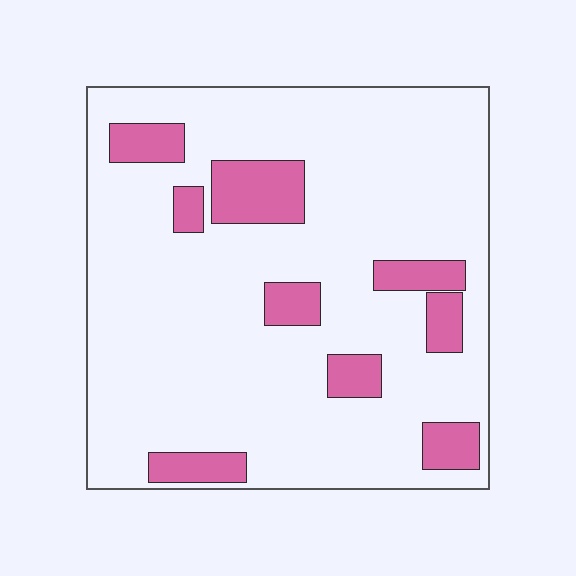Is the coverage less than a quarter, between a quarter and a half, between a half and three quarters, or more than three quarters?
Less than a quarter.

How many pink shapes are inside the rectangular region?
9.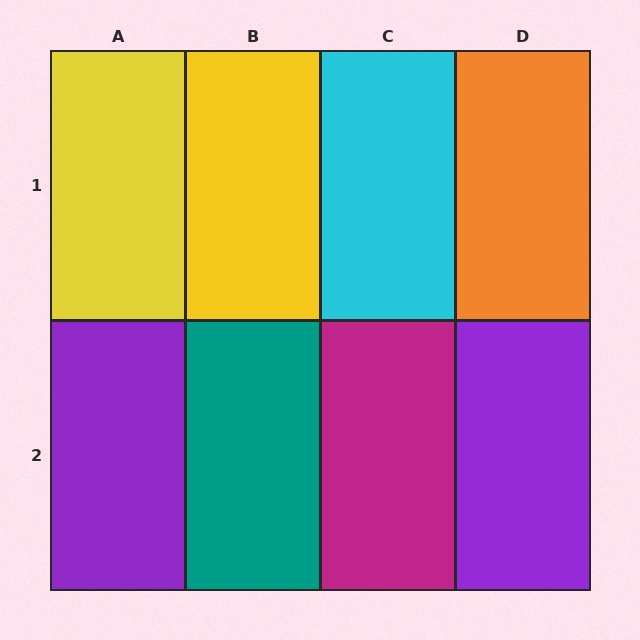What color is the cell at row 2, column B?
Teal.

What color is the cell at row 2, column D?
Purple.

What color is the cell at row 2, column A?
Purple.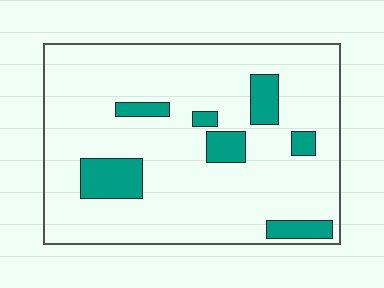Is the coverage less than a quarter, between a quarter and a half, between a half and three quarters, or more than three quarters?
Less than a quarter.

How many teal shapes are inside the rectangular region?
7.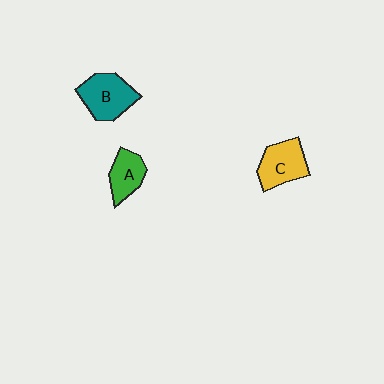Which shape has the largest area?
Shape B (teal).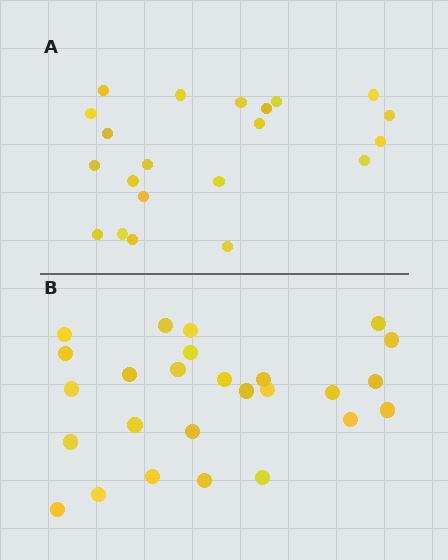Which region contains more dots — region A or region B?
Region B (the bottom region) has more dots.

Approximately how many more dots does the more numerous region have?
Region B has about 5 more dots than region A.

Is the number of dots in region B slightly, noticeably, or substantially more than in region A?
Region B has only slightly more — the two regions are fairly close. The ratio is roughly 1.2 to 1.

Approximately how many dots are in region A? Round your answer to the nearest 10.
About 20 dots. (The exact count is 21, which rounds to 20.)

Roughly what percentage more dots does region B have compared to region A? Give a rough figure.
About 25% more.